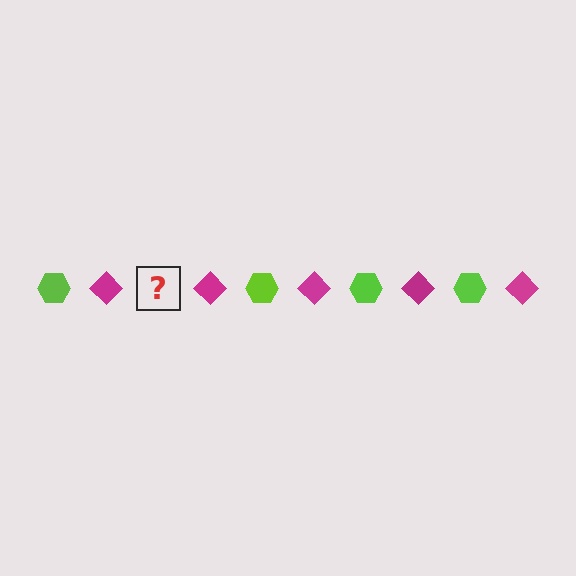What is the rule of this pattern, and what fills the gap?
The rule is that the pattern alternates between lime hexagon and magenta diamond. The gap should be filled with a lime hexagon.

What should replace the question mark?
The question mark should be replaced with a lime hexagon.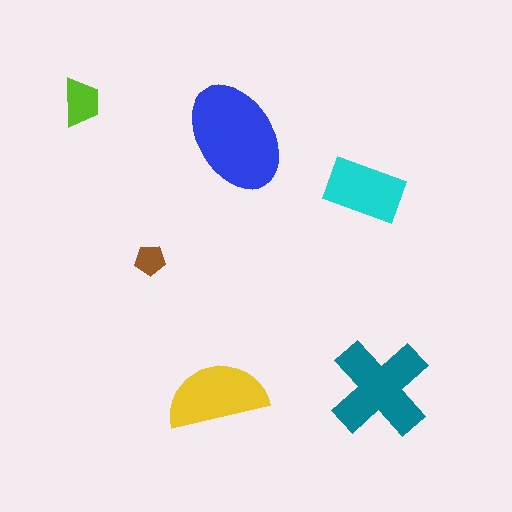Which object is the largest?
The blue ellipse.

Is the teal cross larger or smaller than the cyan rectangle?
Larger.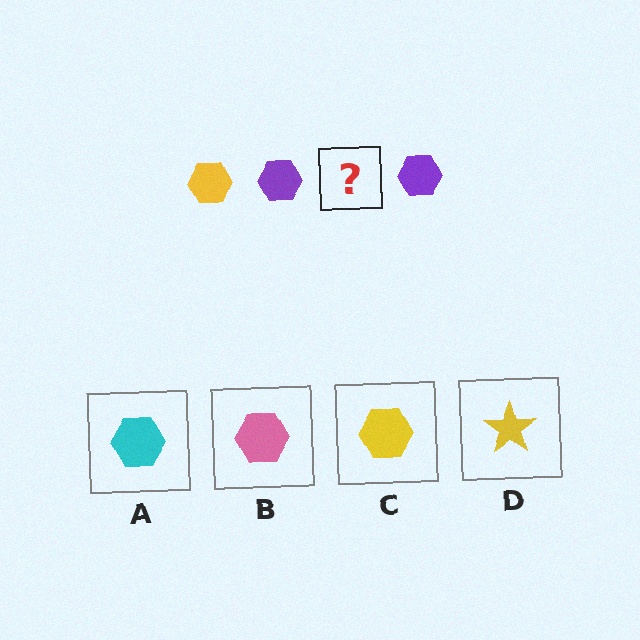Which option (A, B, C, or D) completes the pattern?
C.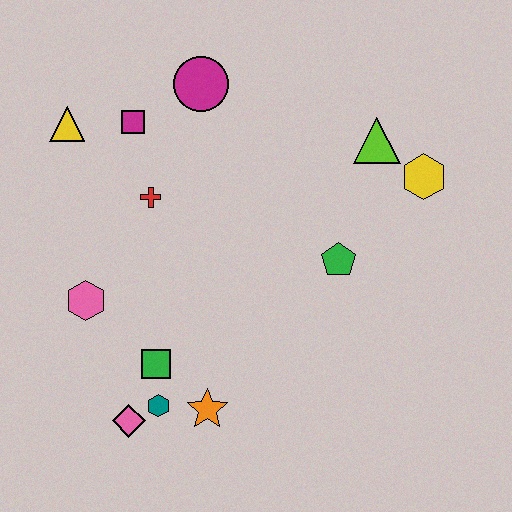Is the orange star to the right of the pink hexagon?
Yes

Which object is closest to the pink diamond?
The teal hexagon is closest to the pink diamond.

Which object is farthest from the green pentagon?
The yellow triangle is farthest from the green pentagon.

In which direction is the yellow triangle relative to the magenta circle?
The yellow triangle is to the left of the magenta circle.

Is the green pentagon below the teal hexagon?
No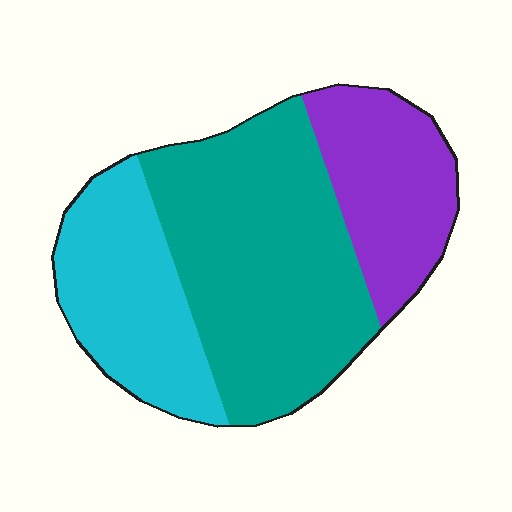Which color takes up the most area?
Teal, at roughly 50%.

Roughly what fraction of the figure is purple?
Purple covers about 25% of the figure.